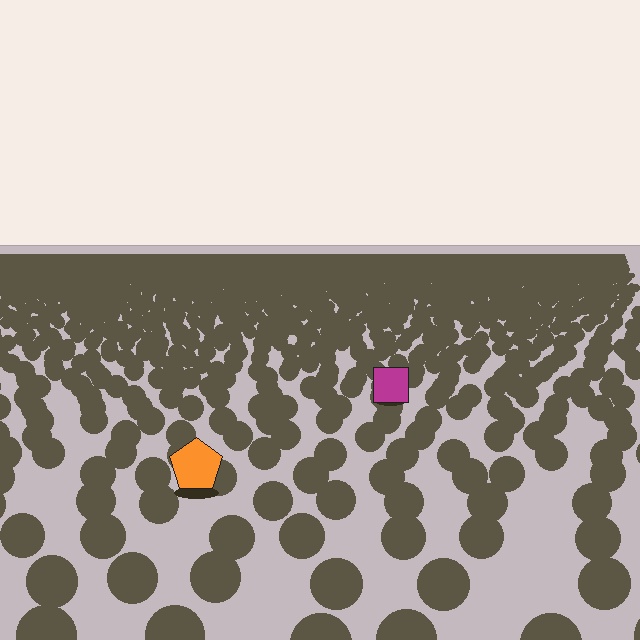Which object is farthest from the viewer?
The magenta square is farthest from the viewer. It appears smaller and the ground texture around it is denser.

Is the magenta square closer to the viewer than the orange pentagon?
No. The orange pentagon is closer — you can tell from the texture gradient: the ground texture is coarser near it.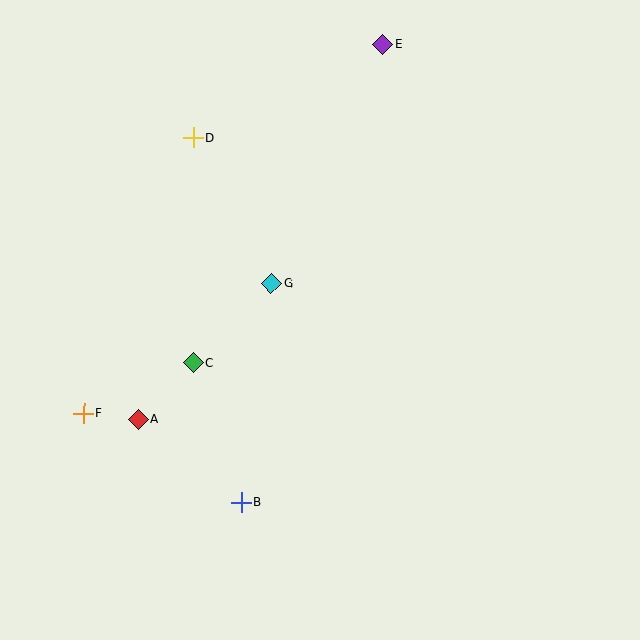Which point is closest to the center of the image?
Point G at (271, 283) is closest to the center.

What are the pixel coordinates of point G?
Point G is at (271, 283).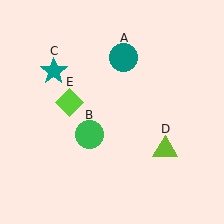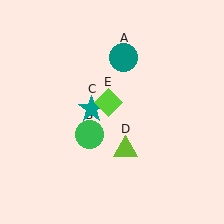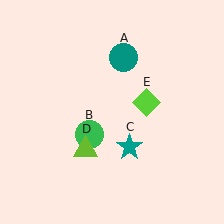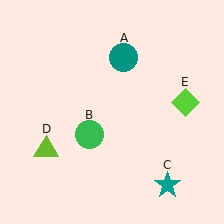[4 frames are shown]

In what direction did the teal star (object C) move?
The teal star (object C) moved down and to the right.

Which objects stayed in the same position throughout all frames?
Teal circle (object A) and green circle (object B) remained stationary.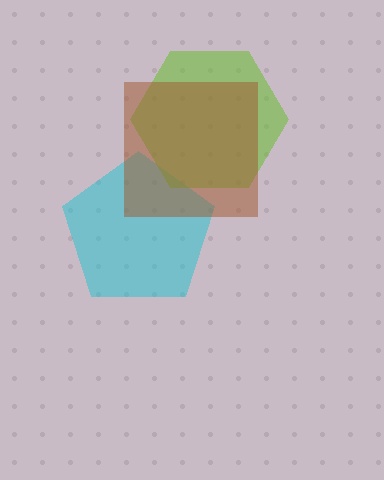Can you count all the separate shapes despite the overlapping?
Yes, there are 3 separate shapes.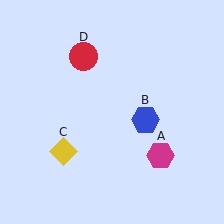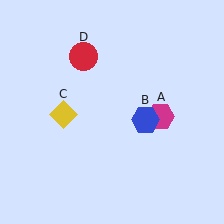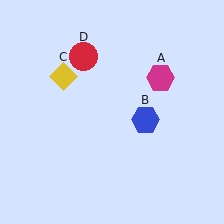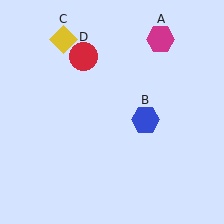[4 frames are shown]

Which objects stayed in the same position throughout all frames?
Blue hexagon (object B) and red circle (object D) remained stationary.